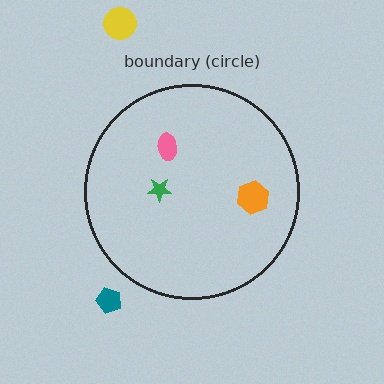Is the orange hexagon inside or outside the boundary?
Inside.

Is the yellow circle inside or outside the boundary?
Outside.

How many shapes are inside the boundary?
3 inside, 2 outside.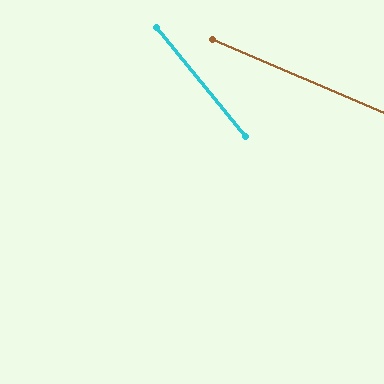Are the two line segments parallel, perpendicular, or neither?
Neither parallel nor perpendicular — they differ by about 27°.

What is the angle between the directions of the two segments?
Approximately 27 degrees.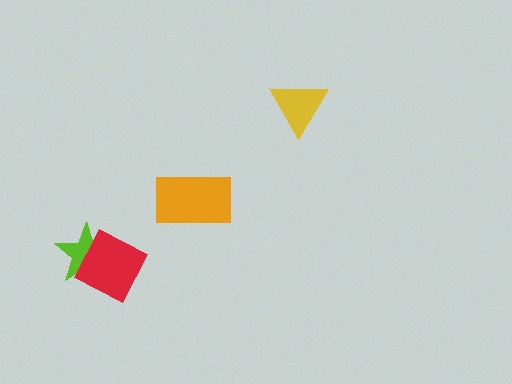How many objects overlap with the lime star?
1 object overlaps with the lime star.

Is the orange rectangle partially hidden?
No, no other shape covers it.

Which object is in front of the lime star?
The red diamond is in front of the lime star.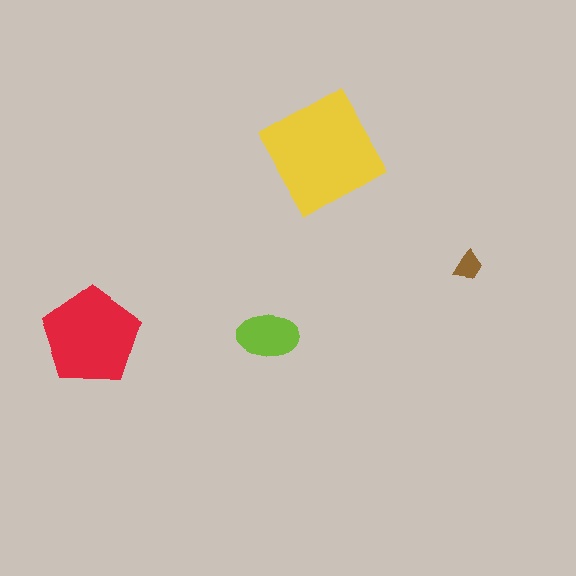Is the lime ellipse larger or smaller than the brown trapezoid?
Larger.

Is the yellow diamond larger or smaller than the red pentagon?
Larger.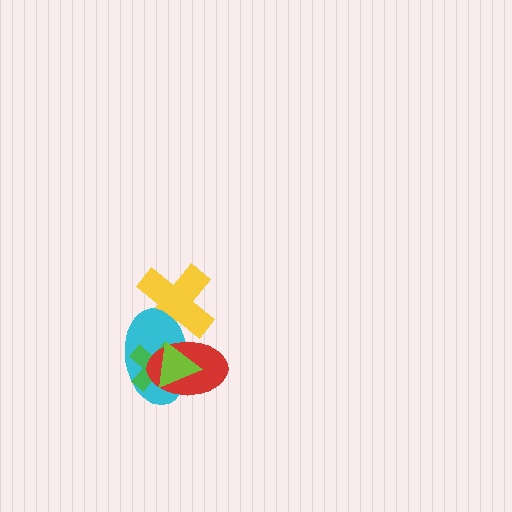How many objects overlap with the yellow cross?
2 objects overlap with the yellow cross.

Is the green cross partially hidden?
Yes, it is partially covered by another shape.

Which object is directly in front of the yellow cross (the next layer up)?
The cyan ellipse is directly in front of the yellow cross.